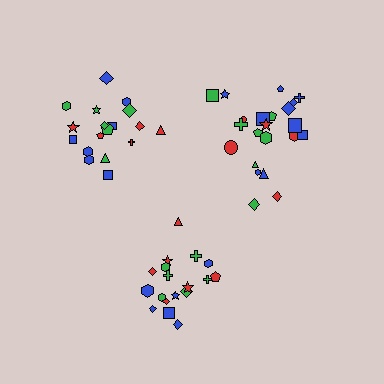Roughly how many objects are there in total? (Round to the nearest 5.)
Roughly 60 objects in total.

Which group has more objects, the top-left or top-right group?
The top-right group.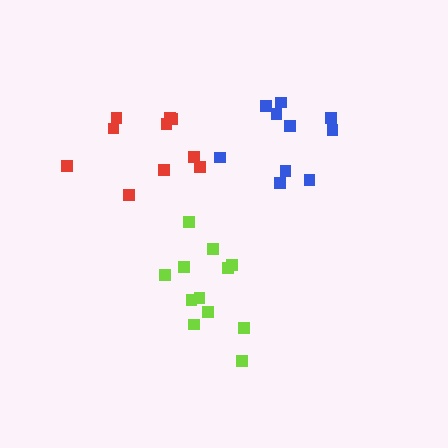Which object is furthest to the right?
The blue cluster is rightmost.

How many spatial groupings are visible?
There are 3 spatial groupings.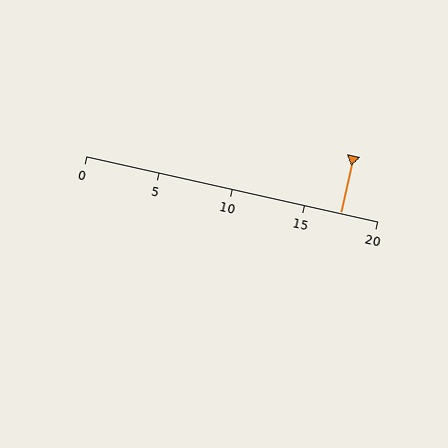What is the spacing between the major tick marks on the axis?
The major ticks are spaced 5 apart.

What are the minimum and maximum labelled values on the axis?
The axis runs from 0 to 20.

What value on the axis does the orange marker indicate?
The marker indicates approximately 17.5.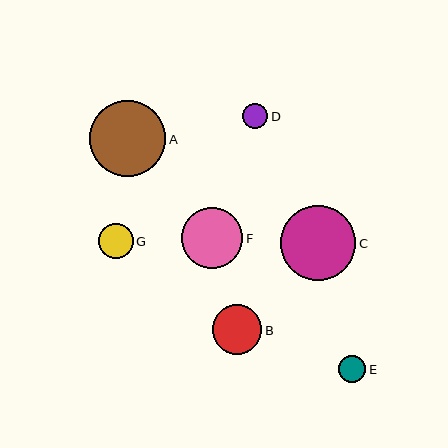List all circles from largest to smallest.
From largest to smallest: A, C, F, B, G, E, D.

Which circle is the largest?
Circle A is the largest with a size of approximately 76 pixels.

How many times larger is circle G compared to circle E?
Circle G is approximately 1.3 times the size of circle E.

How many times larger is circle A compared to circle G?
Circle A is approximately 2.2 times the size of circle G.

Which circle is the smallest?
Circle D is the smallest with a size of approximately 25 pixels.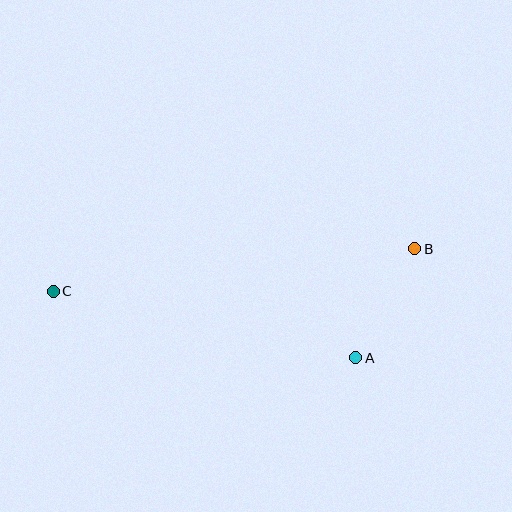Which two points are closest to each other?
Points A and B are closest to each other.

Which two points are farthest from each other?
Points B and C are farthest from each other.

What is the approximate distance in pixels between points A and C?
The distance between A and C is approximately 310 pixels.